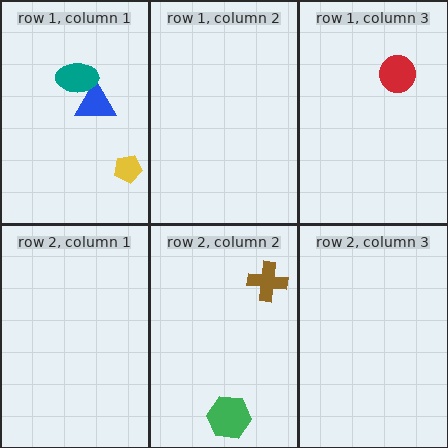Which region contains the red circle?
The row 1, column 3 region.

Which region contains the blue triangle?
The row 1, column 1 region.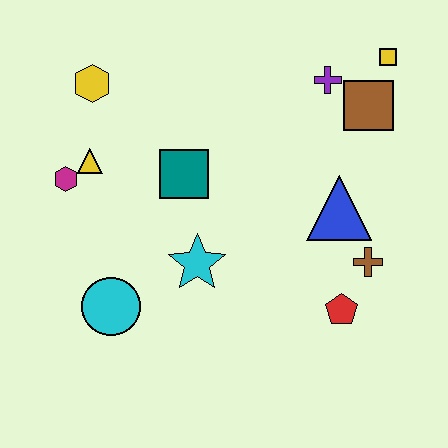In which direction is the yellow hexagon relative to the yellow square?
The yellow hexagon is to the left of the yellow square.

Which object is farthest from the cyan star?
The yellow square is farthest from the cyan star.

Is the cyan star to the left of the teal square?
No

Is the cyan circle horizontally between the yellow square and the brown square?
No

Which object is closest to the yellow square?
The brown square is closest to the yellow square.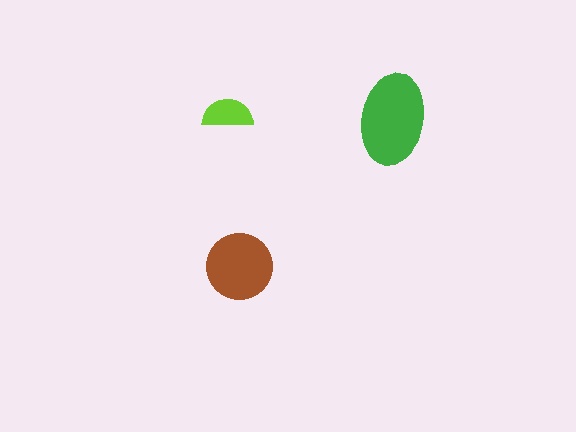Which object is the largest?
The green ellipse.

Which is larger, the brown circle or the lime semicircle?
The brown circle.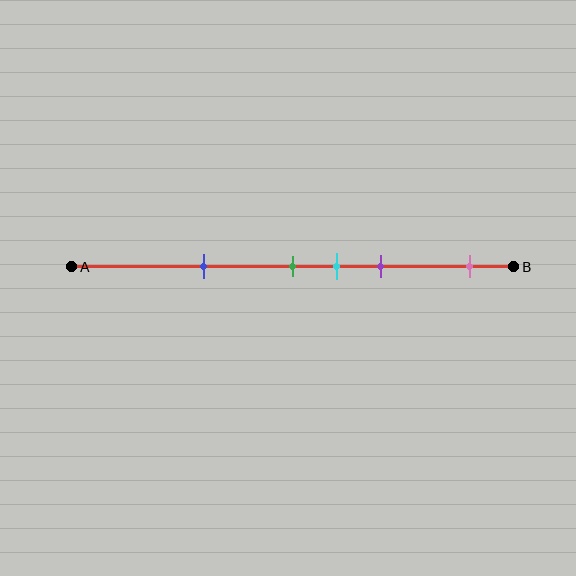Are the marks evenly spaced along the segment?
No, the marks are not evenly spaced.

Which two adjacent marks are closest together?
The green and cyan marks are the closest adjacent pair.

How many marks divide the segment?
There are 5 marks dividing the segment.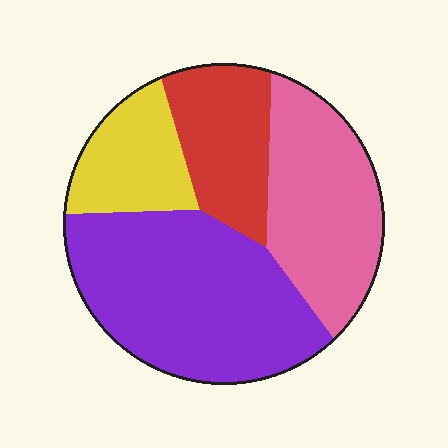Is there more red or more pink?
Pink.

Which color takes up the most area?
Purple, at roughly 40%.